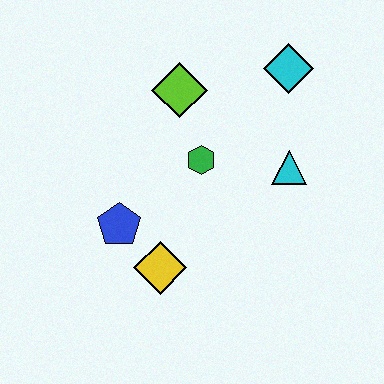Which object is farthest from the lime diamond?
The yellow diamond is farthest from the lime diamond.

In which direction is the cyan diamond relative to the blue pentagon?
The cyan diamond is to the right of the blue pentagon.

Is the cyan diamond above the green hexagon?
Yes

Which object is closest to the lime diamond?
The green hexagon is closest to the lime diamond.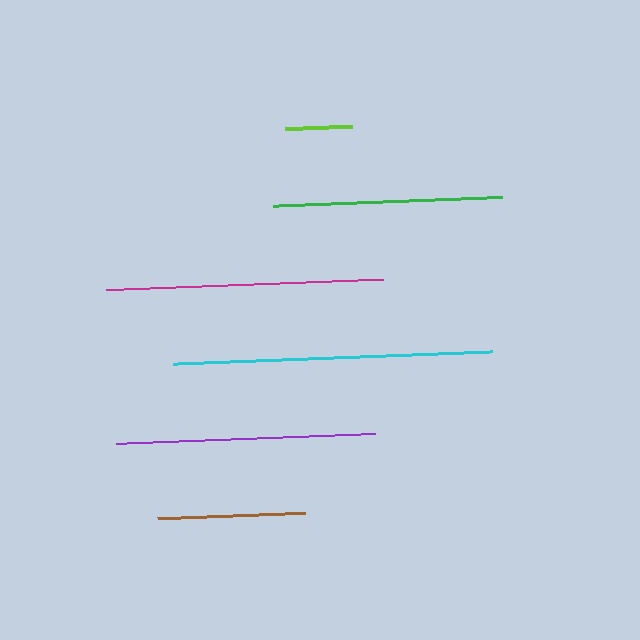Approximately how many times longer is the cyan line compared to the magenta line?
The cyan line is approximately 1.1 times the length of the magenta line.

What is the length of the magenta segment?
The magenta segment is approximately 278 pixels long.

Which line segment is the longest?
The cyan line is the longest at approximately 320 pixels.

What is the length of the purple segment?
The purple segment is approximately 259 pixels long.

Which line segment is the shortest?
The lime line is the shortest at approximately 67 pixels.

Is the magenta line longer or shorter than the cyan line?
The cyan line is longer than the magenta line.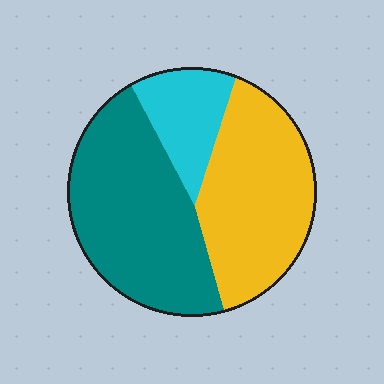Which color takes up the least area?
Cyan, at roughly 15%.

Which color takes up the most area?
Teal, at roughly 45%.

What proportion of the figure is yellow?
Yellow takes up about two fifths (2/5) of the figure.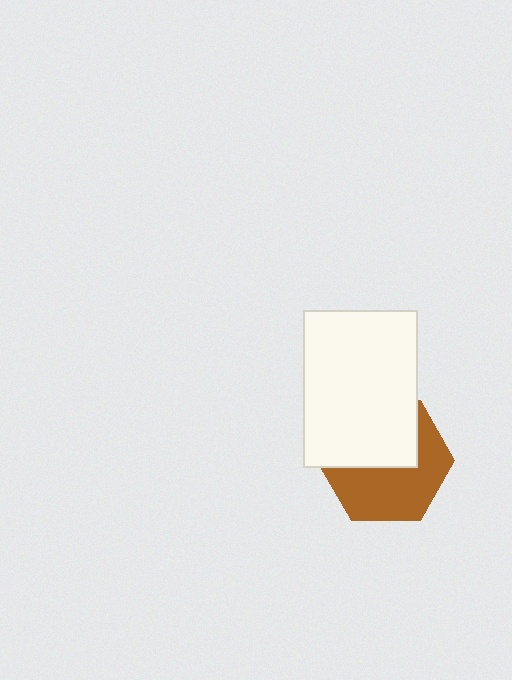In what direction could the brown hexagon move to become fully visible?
The brown hexagon could move down. That would shift it out from behind the white rectangle entirely.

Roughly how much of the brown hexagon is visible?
About half of it is visible (roughly 54%).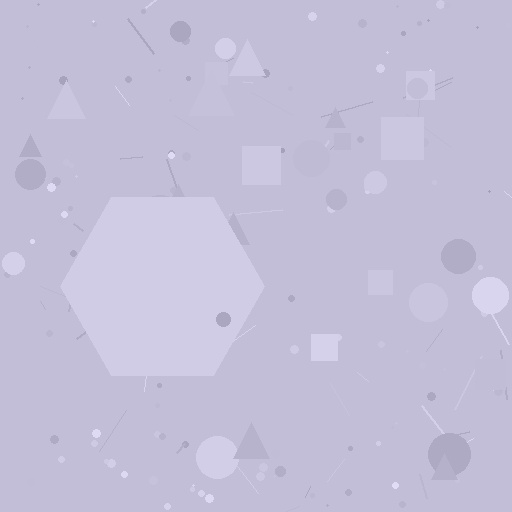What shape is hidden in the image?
A hexagon is hidden in the image.